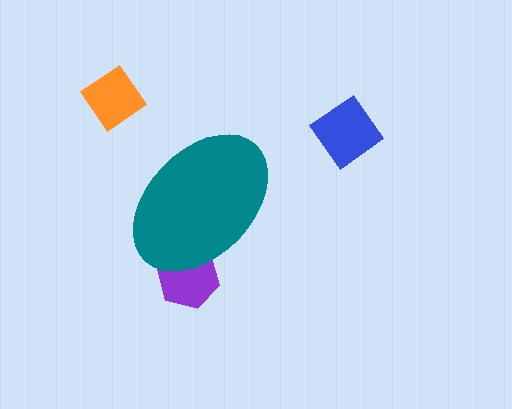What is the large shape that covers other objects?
A teal ellipse.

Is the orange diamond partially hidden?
No, the orange diamond is fully visible.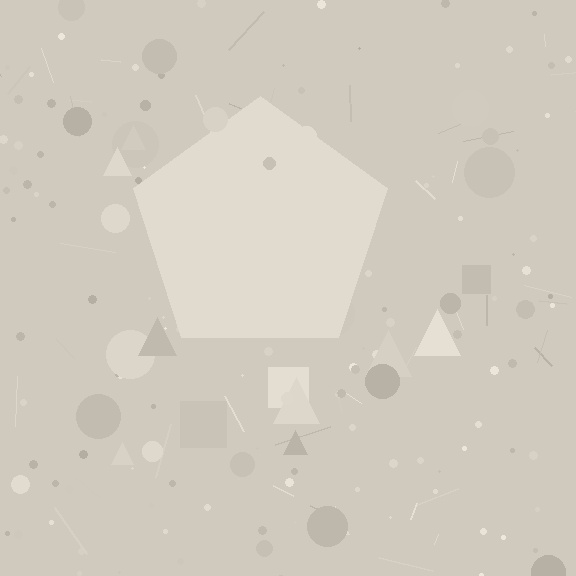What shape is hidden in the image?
A pentagon is hidden in the image.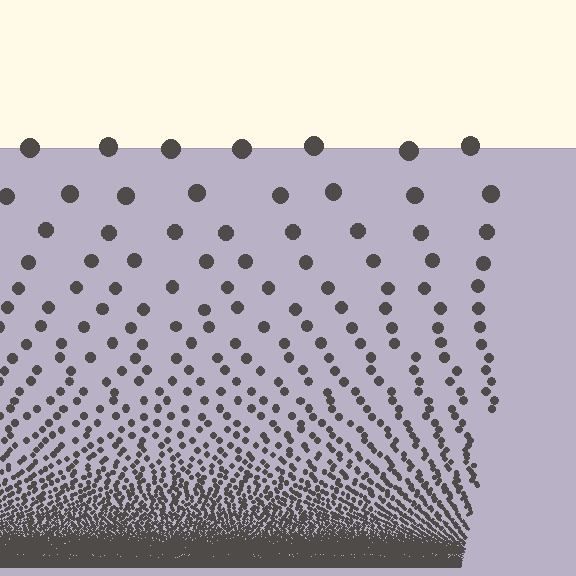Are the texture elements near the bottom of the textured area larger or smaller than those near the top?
Smaller. The gradient is inverted — elements near the bottom are smaller and denser.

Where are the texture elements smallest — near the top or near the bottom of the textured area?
Near the bottom.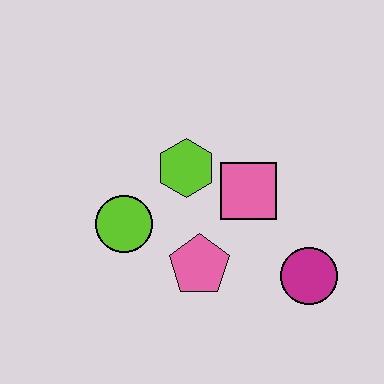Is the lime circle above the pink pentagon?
Yes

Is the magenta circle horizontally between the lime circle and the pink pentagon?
No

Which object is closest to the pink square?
The lime hexagon is closest to the pink square.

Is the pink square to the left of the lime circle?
No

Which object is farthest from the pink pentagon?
The magenta circle is farthest from the pink pentagon.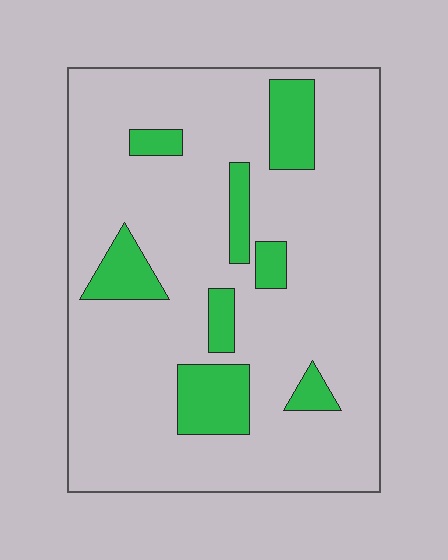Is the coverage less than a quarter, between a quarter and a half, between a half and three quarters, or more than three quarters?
Less than a quarter.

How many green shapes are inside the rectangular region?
8.